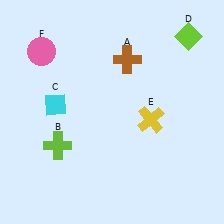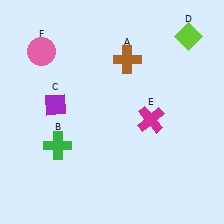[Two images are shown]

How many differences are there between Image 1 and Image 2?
There are 3 differences between the two images.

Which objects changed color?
B changed from lime to green. C changed from cyan to purple. E changed from yellow to magenta.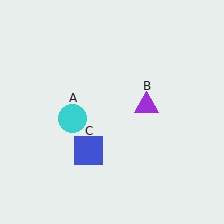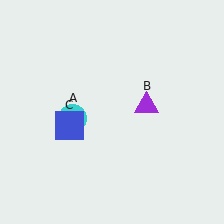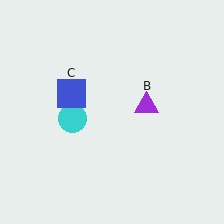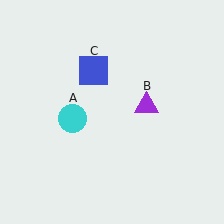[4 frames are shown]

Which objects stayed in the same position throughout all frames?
Cyan circle (object A) and purple triangle (object B) remained stationary.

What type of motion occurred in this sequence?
The blue square (object C) rotated clockwise around the center of the scene.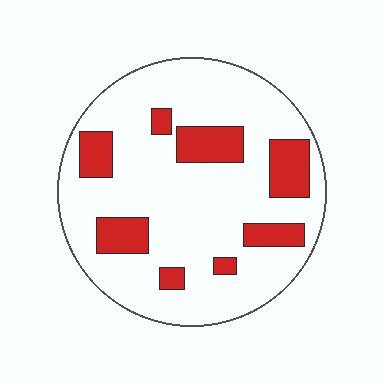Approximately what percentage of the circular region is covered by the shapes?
Approximately 20%.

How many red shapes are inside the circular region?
8.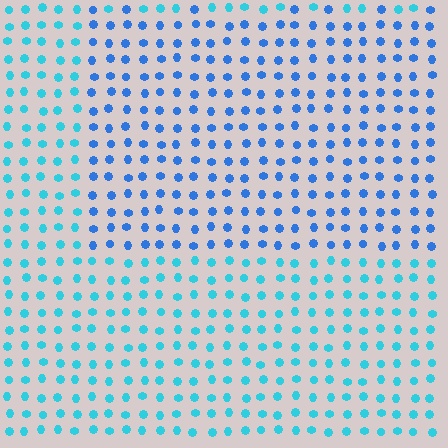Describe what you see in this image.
The image is filled with small cyan elements in a uniform arrangement. A rectangle-shaped region is visible where the elements are tinted to a slightly different hue, forming a subtle color boundary.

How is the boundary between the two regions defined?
The boundary is defined purely by a slight shift in hue (about 30 degrees). Spacing, size, and orientation are identical on both sides.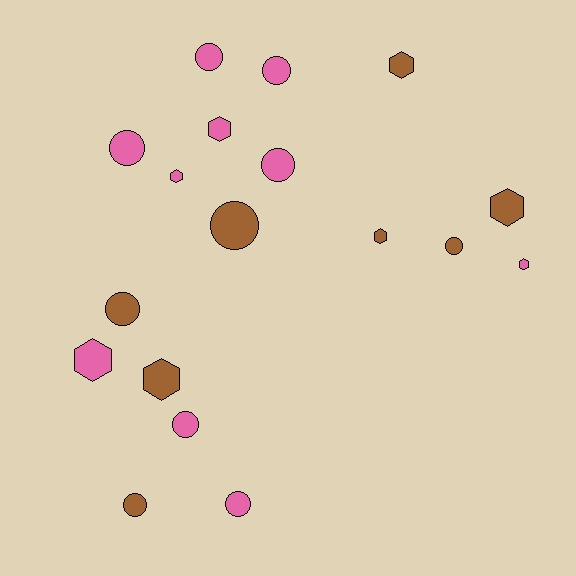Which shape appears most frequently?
Circle, with 10 objects.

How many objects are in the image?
There are 18 objects.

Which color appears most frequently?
Pink, with 10 objects.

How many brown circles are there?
There are 4 brown circles.